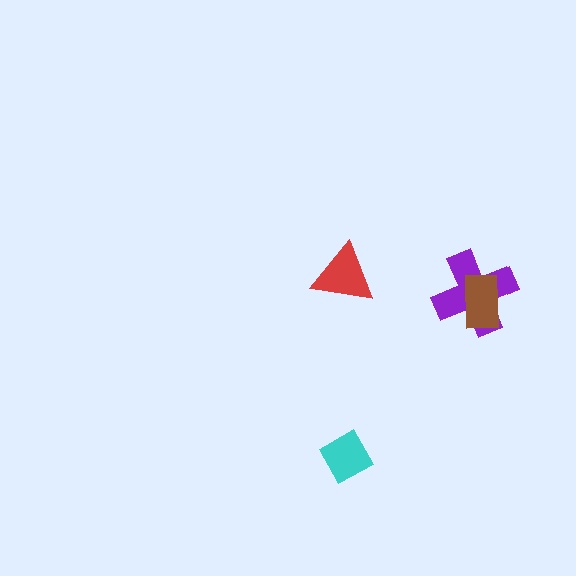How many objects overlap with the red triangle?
0 objects overlap with the red triangle.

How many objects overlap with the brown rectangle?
1 object overlaps with the brown rectangle.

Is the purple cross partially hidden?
Yes, it is partially covered by another shape.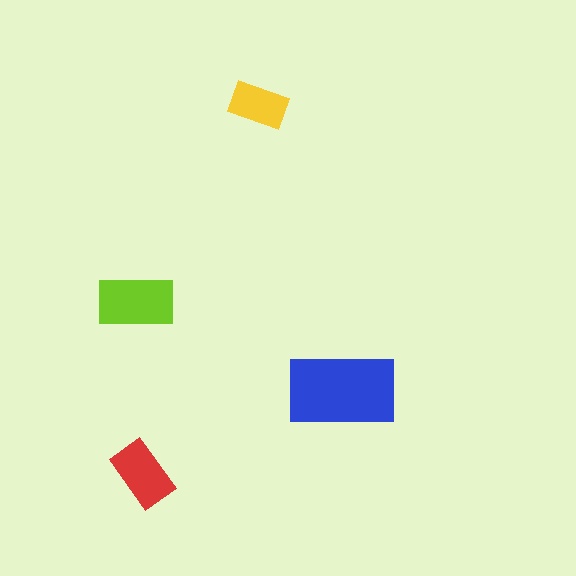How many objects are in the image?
There are 4 objects in the image.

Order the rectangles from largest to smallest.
the blue one, the lime one, the red one, the yellow one.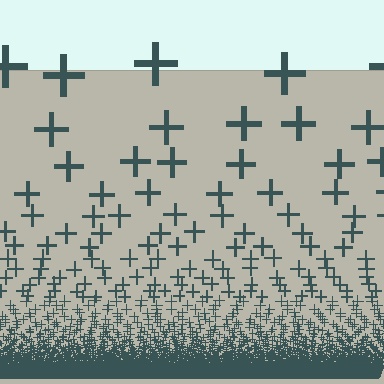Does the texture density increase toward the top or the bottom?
Density increases toward the bottom.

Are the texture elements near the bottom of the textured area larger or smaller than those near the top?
Smaller. The gradient is inverted — elements near the bottom are smaller and denser.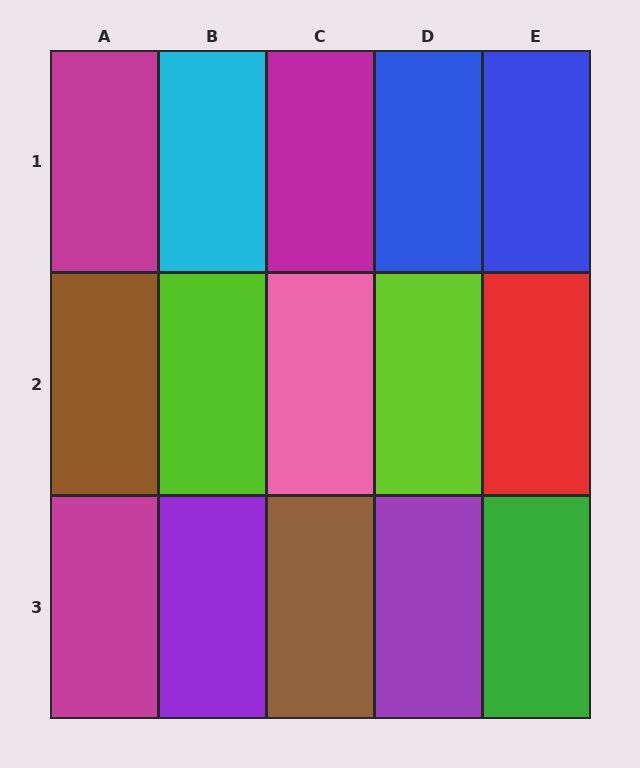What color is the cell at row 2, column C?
Pink.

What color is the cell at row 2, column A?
Brown.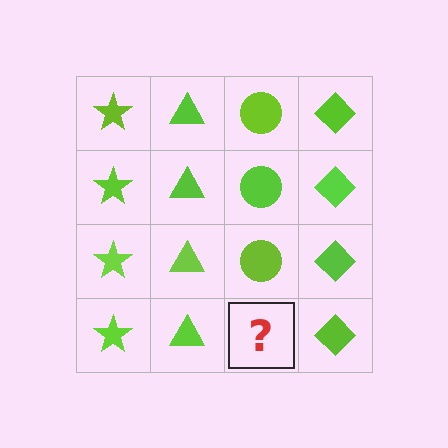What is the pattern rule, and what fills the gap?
The rule is that each column has a consistent shape. The gap should be filled with a lime circle.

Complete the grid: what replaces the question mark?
The question mark should be replaced with a lime circle.